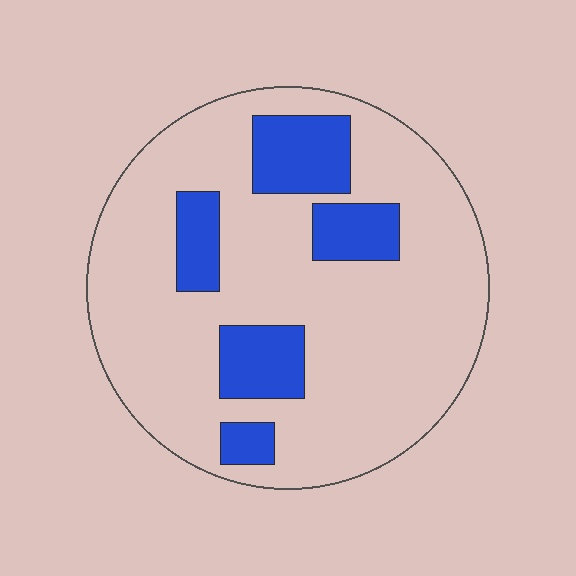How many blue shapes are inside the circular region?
5.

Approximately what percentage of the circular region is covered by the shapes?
Approximately 20%.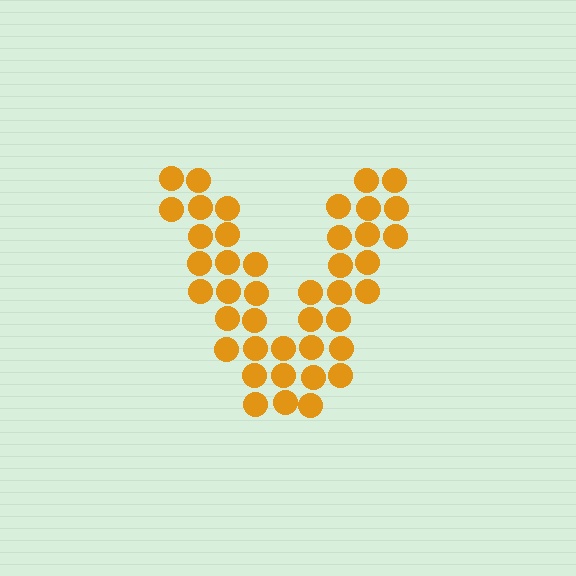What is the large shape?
The large shape is the letter V.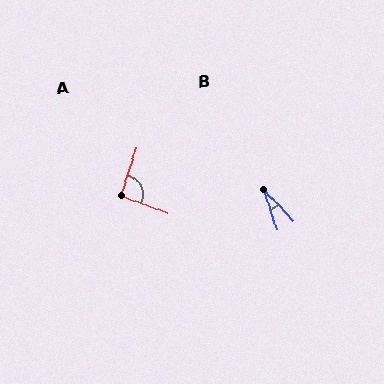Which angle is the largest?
A, at approximately 93 degrees.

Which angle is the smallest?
B, at approximately 26 degrees.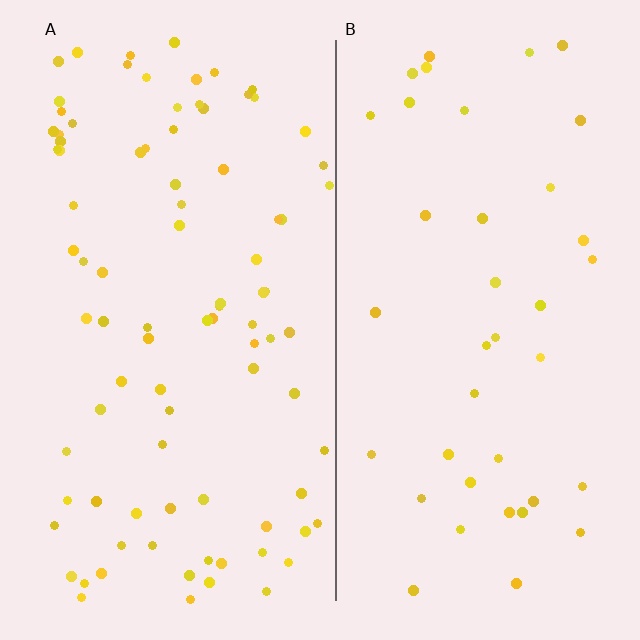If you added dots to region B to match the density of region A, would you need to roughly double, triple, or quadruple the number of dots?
Approximately double.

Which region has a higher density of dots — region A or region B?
A (the left).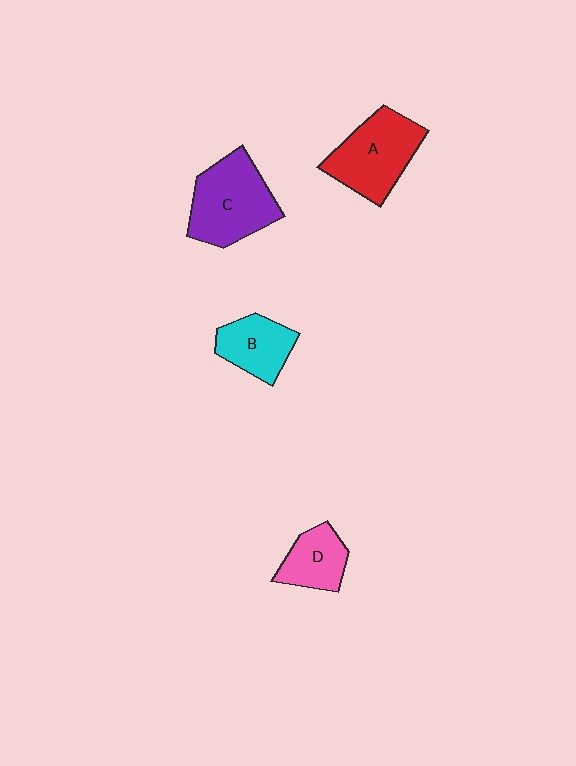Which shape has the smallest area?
Shape D (pink).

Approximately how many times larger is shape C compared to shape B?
Approximately 1.6 times.